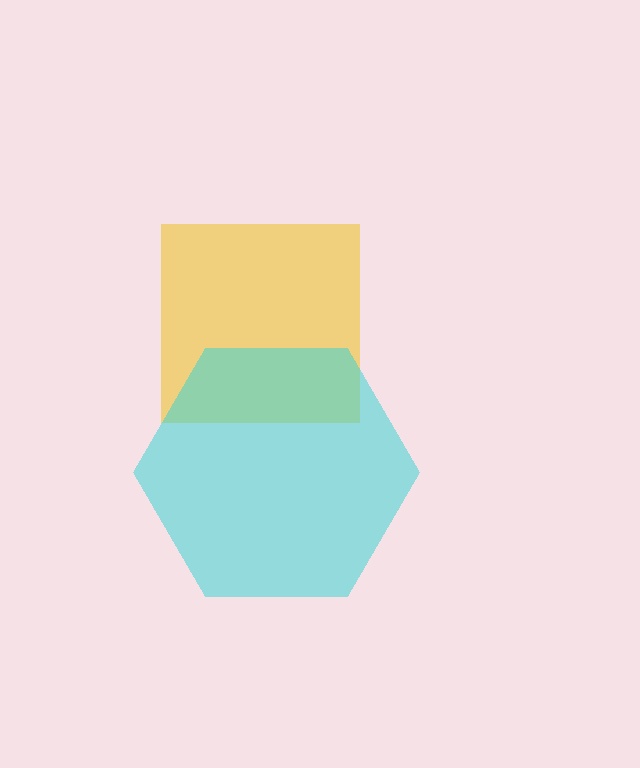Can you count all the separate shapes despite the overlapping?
Yes, there are 2 separate shapes.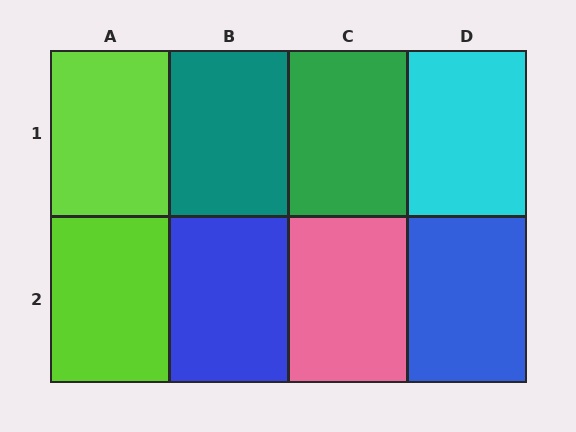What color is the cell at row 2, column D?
Blue.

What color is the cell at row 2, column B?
Blue.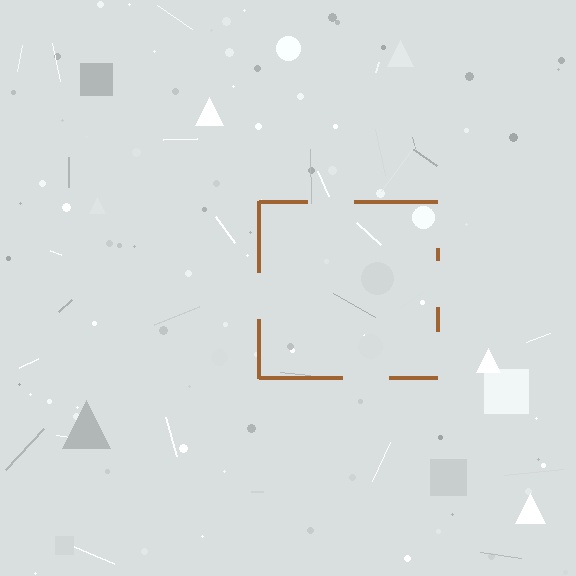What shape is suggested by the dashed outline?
The dashed outline suggests a square.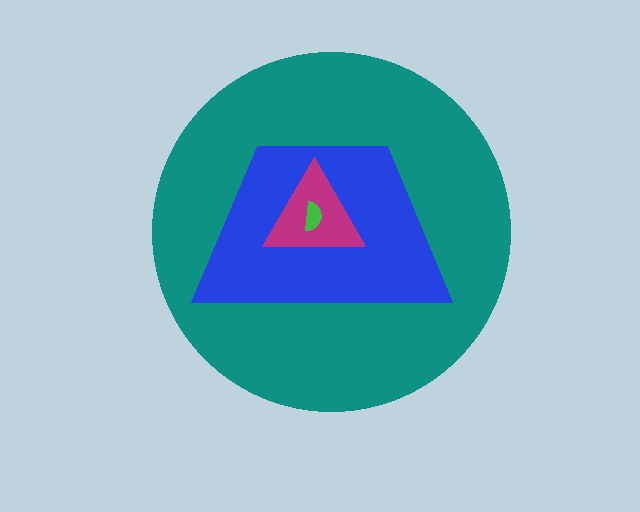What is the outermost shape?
The teal circle.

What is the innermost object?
The green semicircle.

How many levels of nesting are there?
4.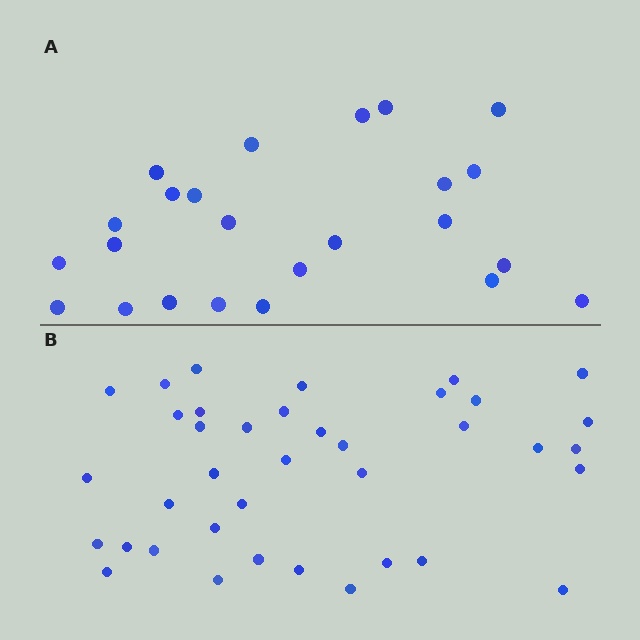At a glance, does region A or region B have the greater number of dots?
Region B (the bottom region) has more dots.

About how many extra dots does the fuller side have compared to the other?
Region B has approximately 15 more dots than region A.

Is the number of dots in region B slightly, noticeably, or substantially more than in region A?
Region B has substantially more. The ratio is roughly 1.6 to 1.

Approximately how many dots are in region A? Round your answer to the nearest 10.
About 20 dots. (The exact count is 24, which rounds to 20.)